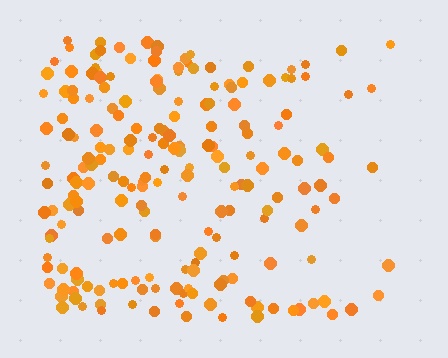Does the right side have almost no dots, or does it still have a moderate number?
Still a moderate number, just noticeably fewer than the left.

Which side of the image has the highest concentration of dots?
The left.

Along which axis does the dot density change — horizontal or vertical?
Horizontal.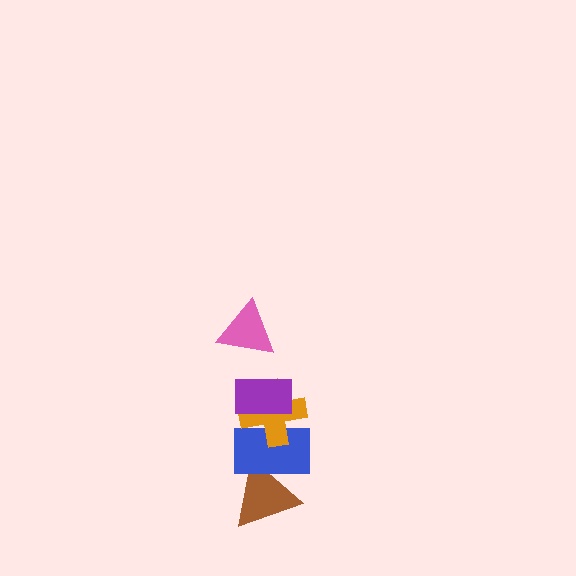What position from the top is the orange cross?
The orange cross is 3rd from the top.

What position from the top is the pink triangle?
The pink triangle is 1st from the top.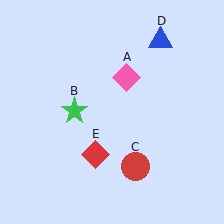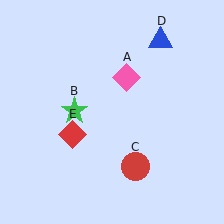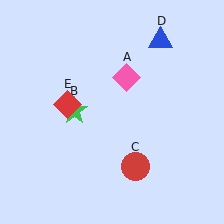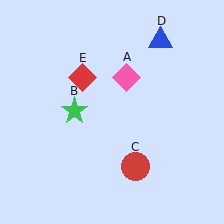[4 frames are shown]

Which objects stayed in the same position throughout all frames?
Pink diamond (object A) and green star (object B) and red circle (object C) and blue triangle (object D) remained stationary.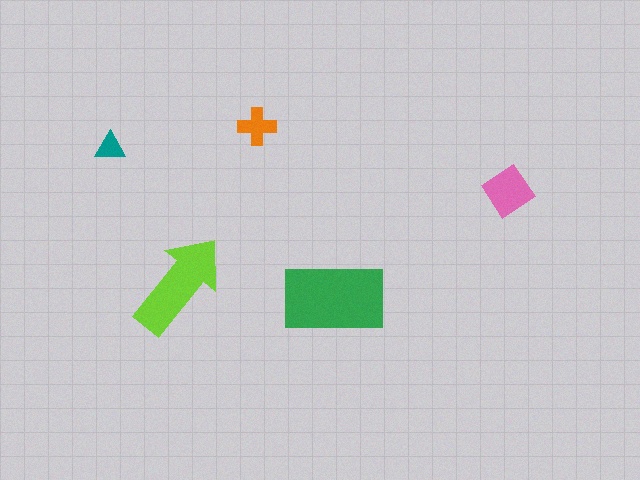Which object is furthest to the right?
The pink diamond is rightmost.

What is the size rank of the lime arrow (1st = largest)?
2nd.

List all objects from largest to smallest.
The green rectangle, the lime arrow, the pink diamond, the orange cross, the teal triangle.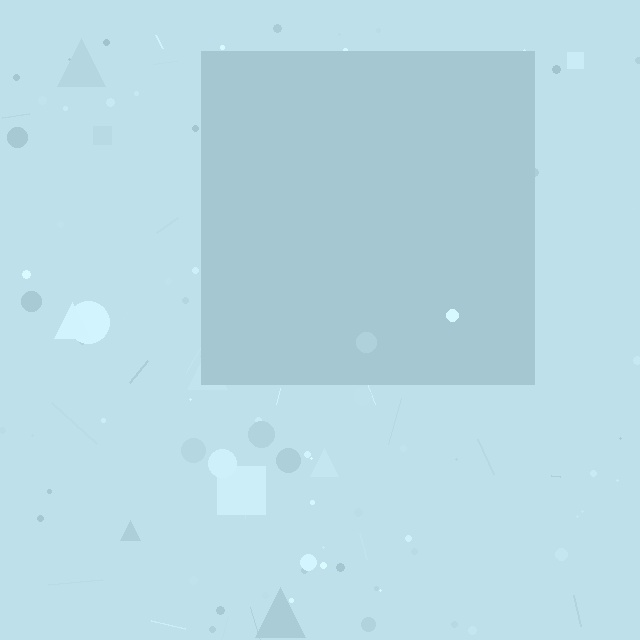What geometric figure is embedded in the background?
A square is embedded in the background.